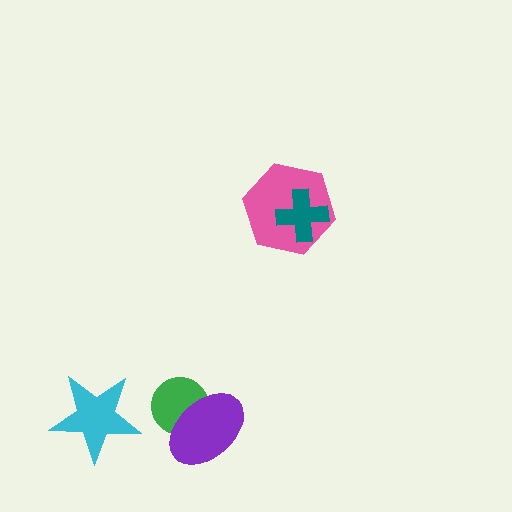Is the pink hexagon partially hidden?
Yes, it is partially covered by another shape.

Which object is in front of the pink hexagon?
The teal cross is in front of the pink hexagon.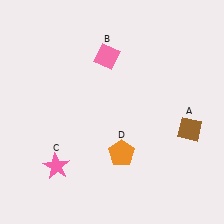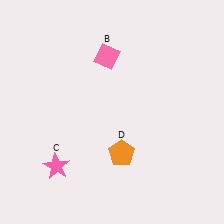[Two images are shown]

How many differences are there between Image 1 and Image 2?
There is 1 difference between the two images.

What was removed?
The brown diamond (A) was removed in Image 2.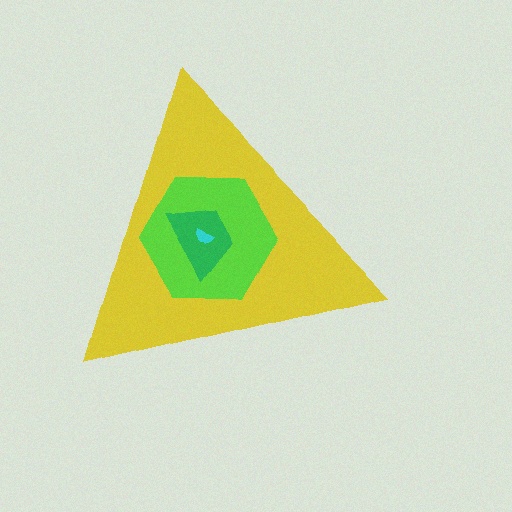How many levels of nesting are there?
4.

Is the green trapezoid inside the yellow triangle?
Yes.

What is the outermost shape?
The yellow triangle.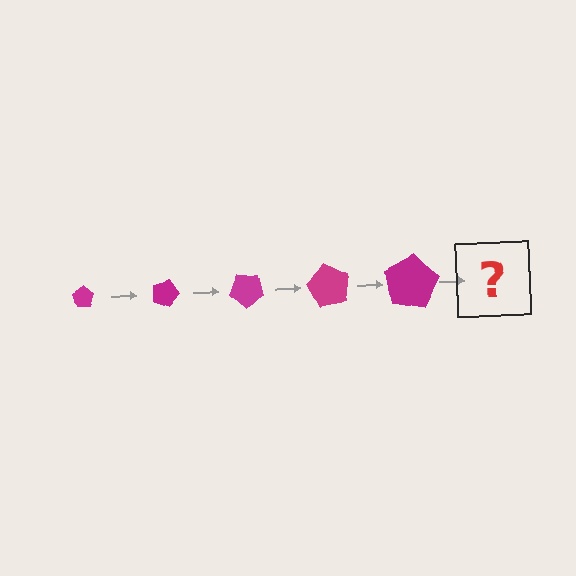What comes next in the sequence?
The next element should be a pentagon, larger than the previous one and rotated 100 degrees from the start.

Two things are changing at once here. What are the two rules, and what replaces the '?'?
The two rules are that the pentagon grows larger each step and it rotates 20 degrees each step. The '?' should be a pentagon, larger than the previous one and rotated 100 degrees from the start.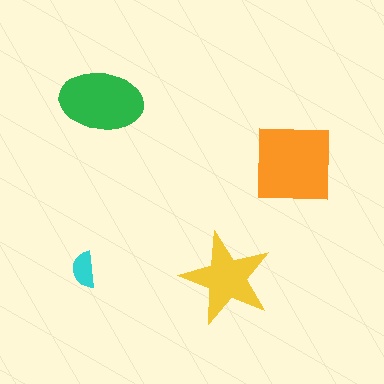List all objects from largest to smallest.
The orange square, the green ellipse, the yellow star, the cyan semicircle.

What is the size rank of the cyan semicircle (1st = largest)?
4th.